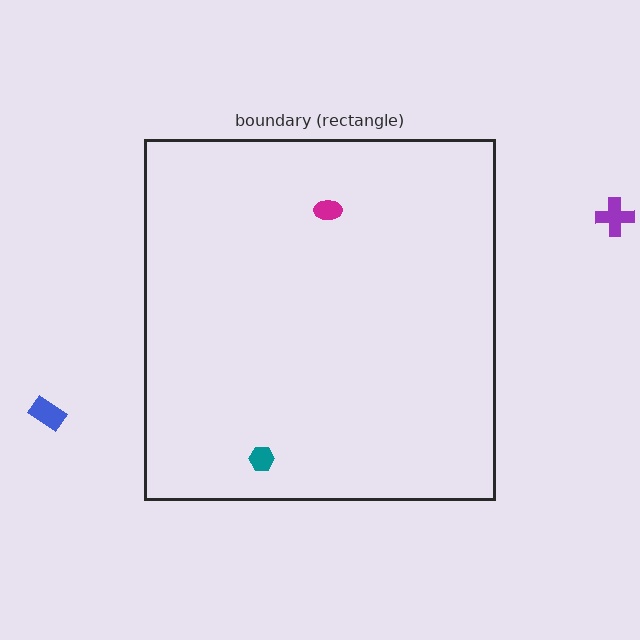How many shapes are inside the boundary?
2 inside, 2 outside.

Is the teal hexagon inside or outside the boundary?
Inside.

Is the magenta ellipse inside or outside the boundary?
Inside.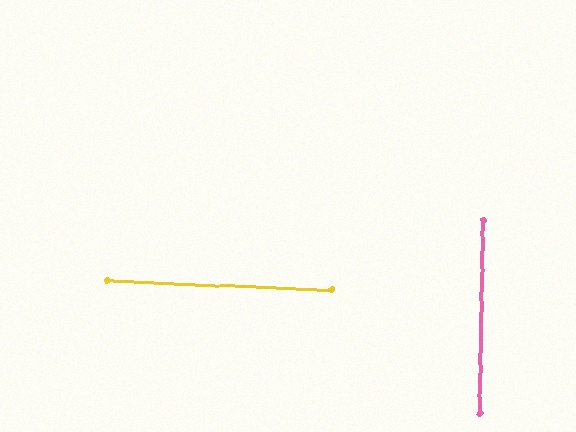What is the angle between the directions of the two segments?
Approximately 89 degrees.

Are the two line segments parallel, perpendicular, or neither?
Perpendicular — they meet at approximately 89°.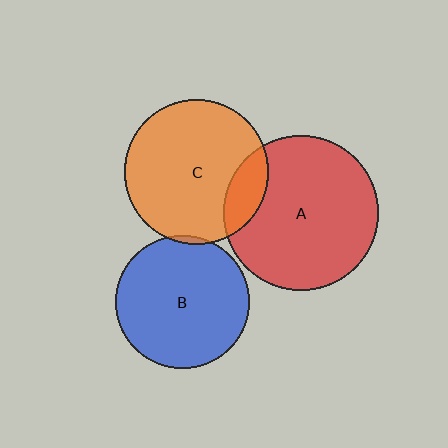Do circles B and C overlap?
Yes.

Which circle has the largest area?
Circle A (red).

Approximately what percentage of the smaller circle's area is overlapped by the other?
Approximately 5%.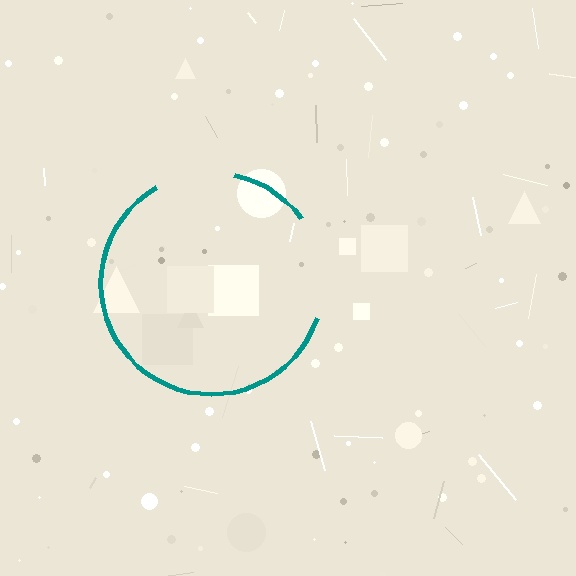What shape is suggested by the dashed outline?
The dashed outline suggests a circle.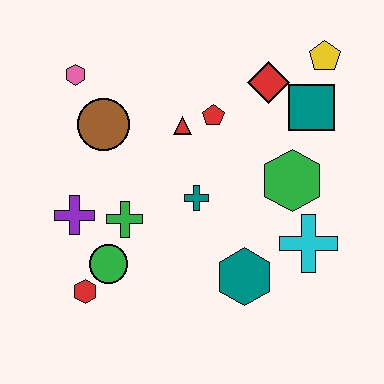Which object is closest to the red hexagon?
The green circle is closest to the red hexagon.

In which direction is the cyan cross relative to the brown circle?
The cyan cross is to the right of the brown circle.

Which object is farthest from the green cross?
The yellow pentagon is farthest from the green cross.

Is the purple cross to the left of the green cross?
Yes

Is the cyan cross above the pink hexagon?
No